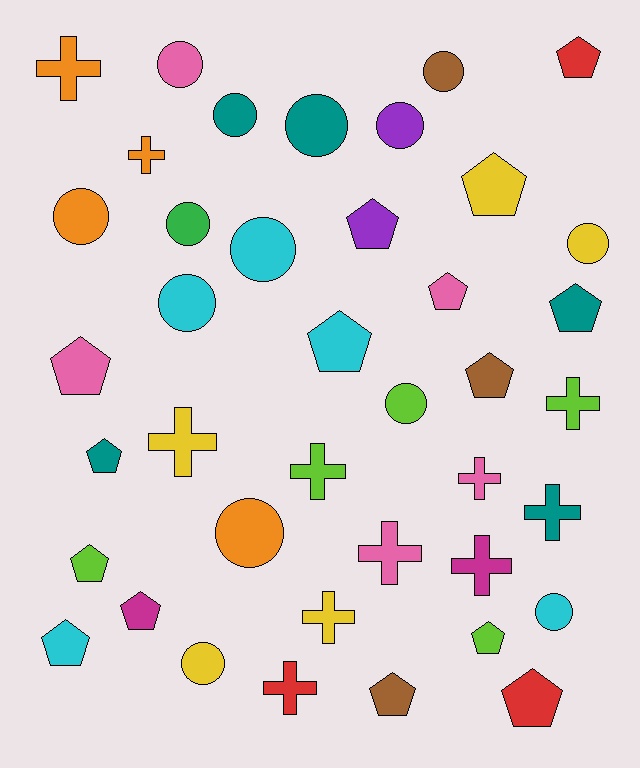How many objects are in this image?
There are 40 objects.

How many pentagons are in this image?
There are 15 pentagons.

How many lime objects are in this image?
There are 5 lime objects.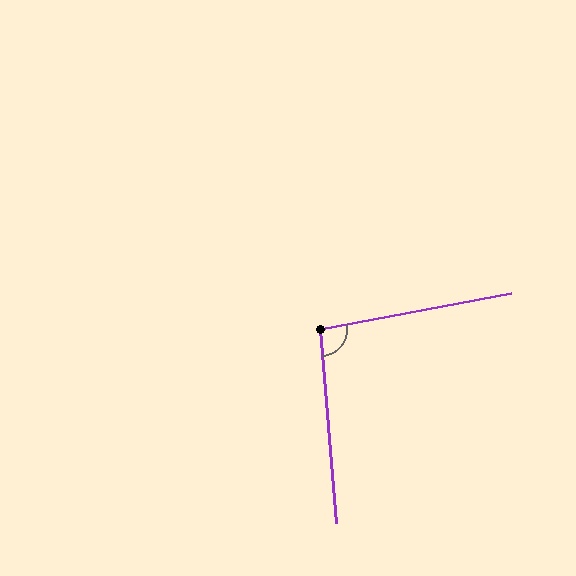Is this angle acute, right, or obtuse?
It is obtuse.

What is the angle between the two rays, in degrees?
Approximately 96 degrees.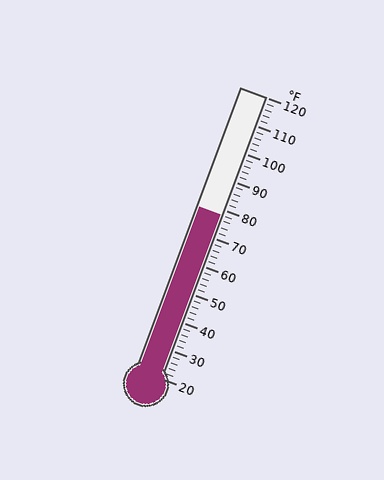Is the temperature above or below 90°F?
The temperature is below 90°F.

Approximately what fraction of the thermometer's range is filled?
The thermometer is filled to approximately 60% of its range.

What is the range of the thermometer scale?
The thermometer scale ranges from 20°F to 120°F.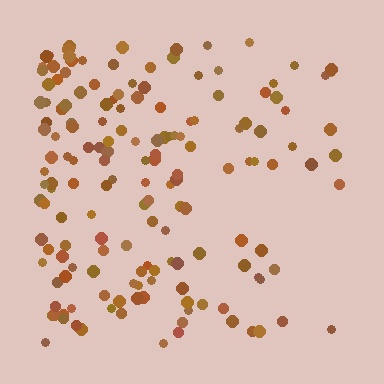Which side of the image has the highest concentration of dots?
The left.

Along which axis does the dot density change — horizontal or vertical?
Horizontal.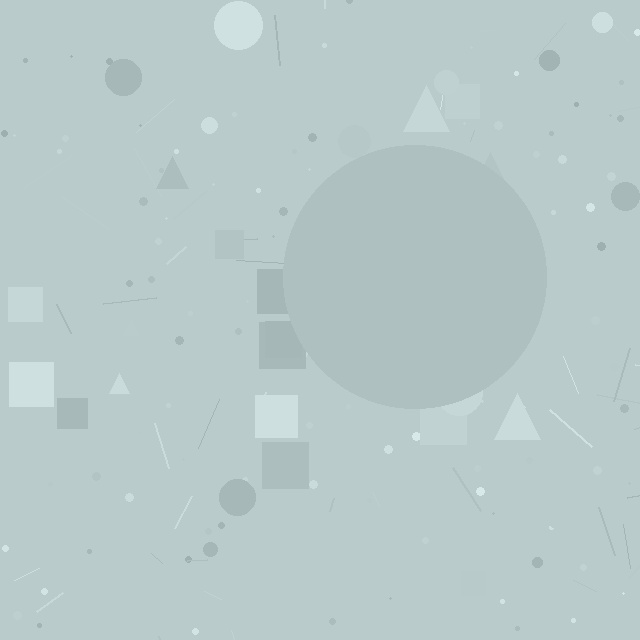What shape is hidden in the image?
A circle is hidden in the image.